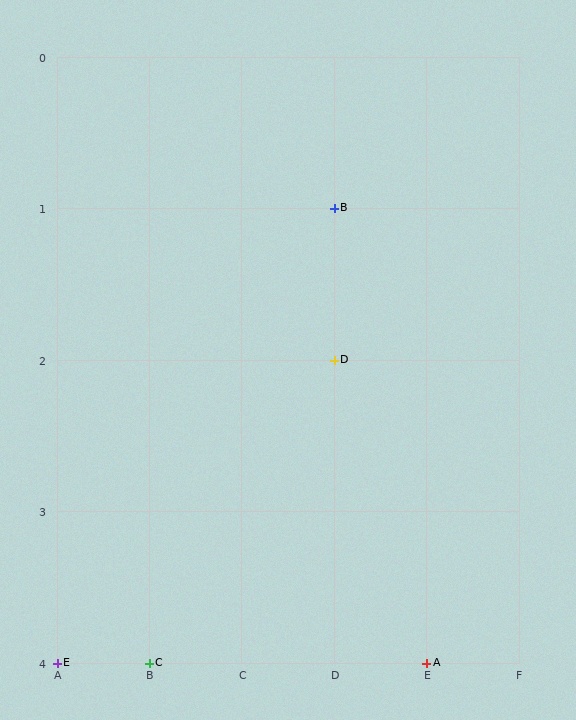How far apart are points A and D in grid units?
Points A and D are 1 column and 2 rows apart (about 2.2 grid units diagonally).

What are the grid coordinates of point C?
Point C is at grid coordinates (B, 4).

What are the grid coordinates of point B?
Point B is at grid coordinates (D, 1).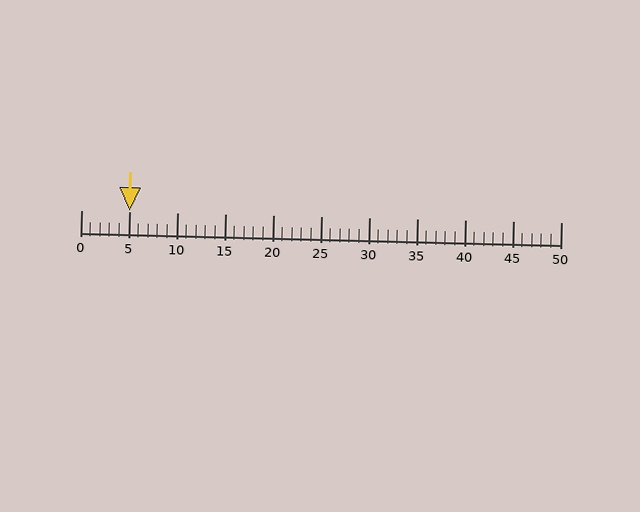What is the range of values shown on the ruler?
The ruler shows values from 0 to 50.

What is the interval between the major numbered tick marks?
The major tick marks are spaced 5 units apart.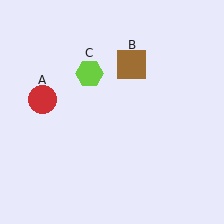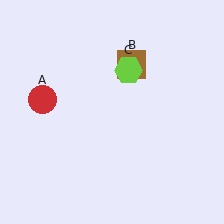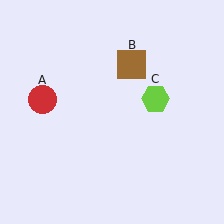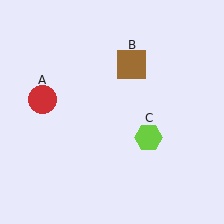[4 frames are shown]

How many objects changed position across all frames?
1 object changed position: lime hexagon (object C).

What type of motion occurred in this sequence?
The lime hexagon (object C) rotated clockwise around the center of the scene.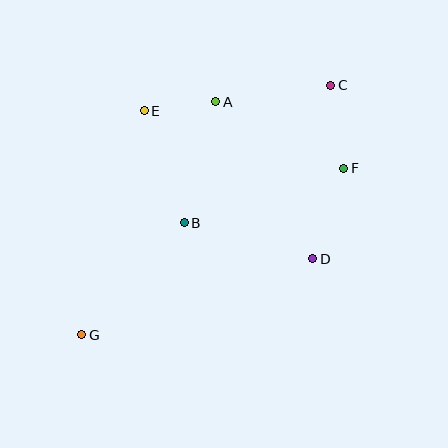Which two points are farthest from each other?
Points C and G are farthest from each other.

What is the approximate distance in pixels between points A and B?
The distance between A and B is approximately 125 pixels.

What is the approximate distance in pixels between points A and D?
The distance between A and D is approximately 185 pixels.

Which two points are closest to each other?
Points A and E are closest to each other.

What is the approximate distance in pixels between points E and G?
The distance between E and G is approximately 232 pixels.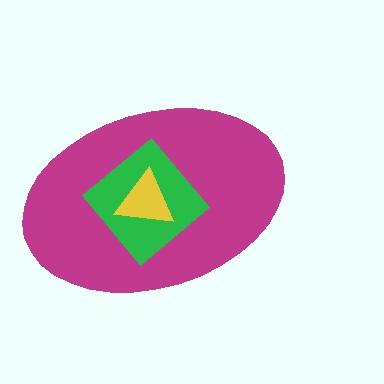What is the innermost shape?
The yellow triangle.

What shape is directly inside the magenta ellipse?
The green diamond.